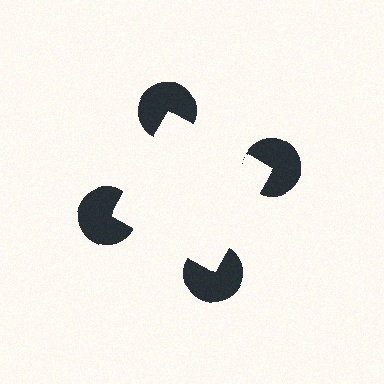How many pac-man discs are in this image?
There are 4 — one at each vertex of the illusory square.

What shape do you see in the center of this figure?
An illusory square — its edges are inferred from the aligned wedge cuts in the pac-man discs, not physically drawn.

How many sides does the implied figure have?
4 sides.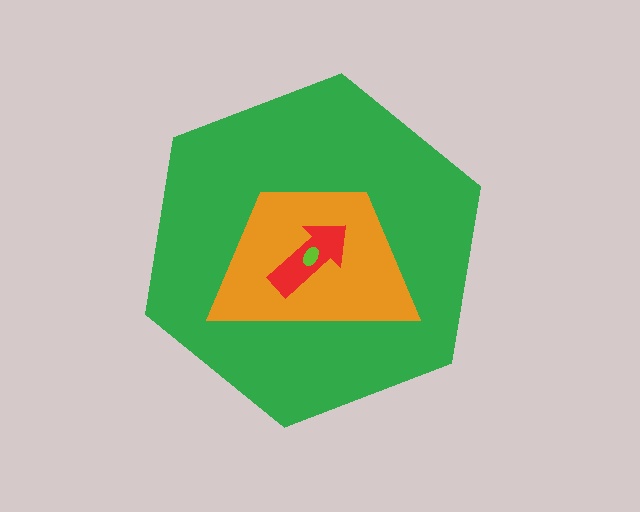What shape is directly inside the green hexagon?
The orange trapezoid.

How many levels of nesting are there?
4.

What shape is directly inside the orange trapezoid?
The red arrow.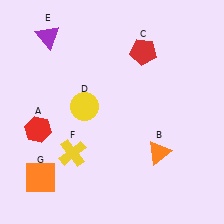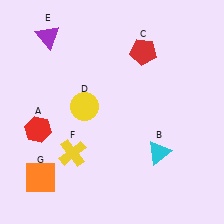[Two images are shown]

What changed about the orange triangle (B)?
In Image 1, B is orange. In Image 2, it changed to cyan.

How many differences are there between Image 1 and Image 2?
There is 1 difference between the two images.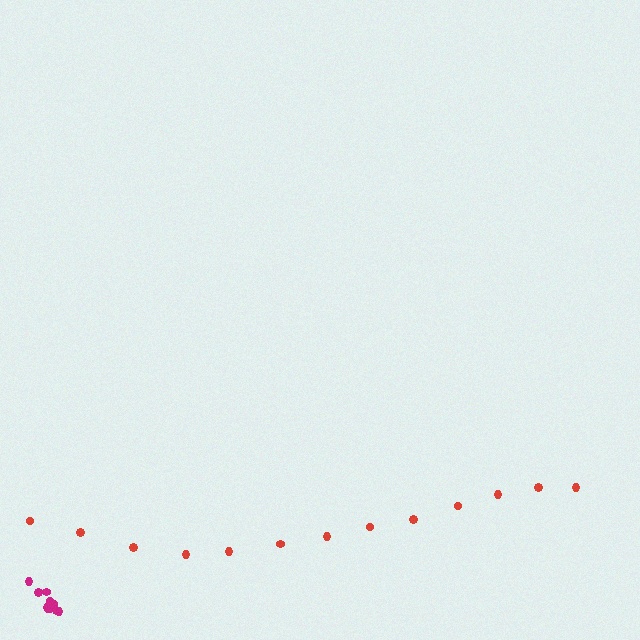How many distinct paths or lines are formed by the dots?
There are 2 distinct paths.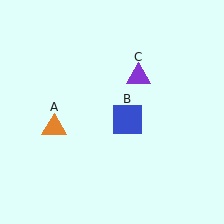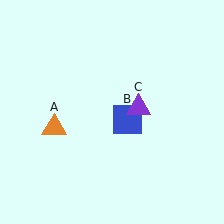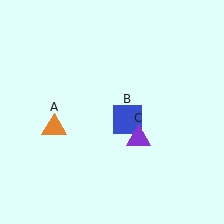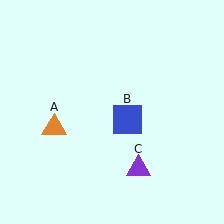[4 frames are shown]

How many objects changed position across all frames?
1 object changed position: purple triangle (object C).